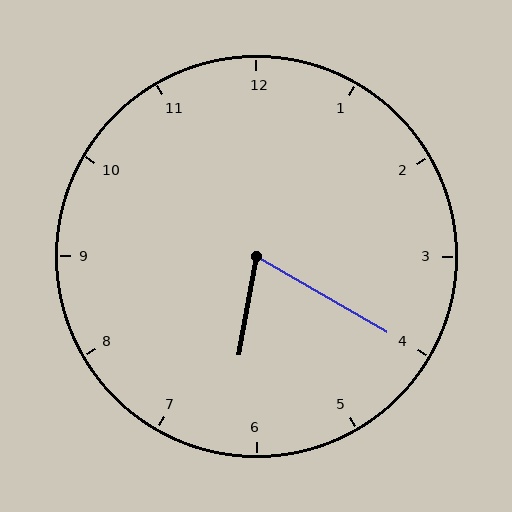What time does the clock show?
6:20.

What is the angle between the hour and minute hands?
Approximately 70 degrees.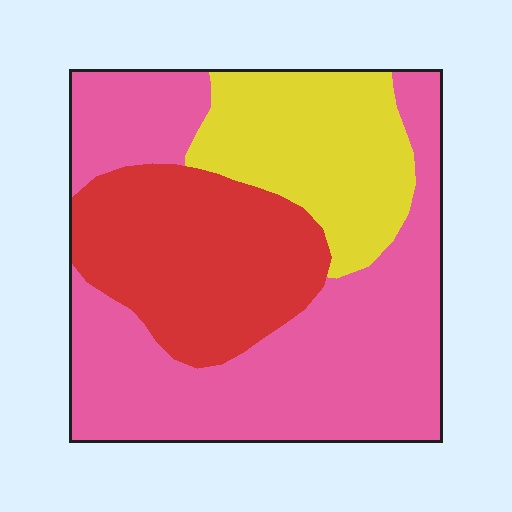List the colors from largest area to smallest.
From largest to smallest: pink, red, yellow.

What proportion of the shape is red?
Red covers around 25% of the shape.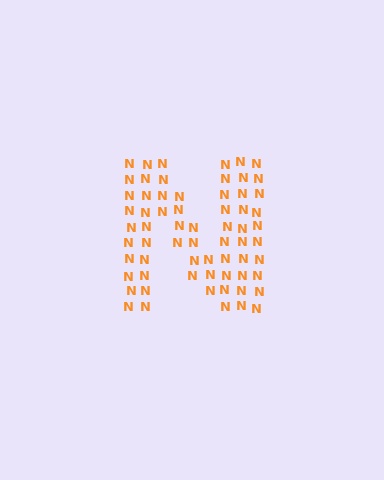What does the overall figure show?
The overall figure shows the letter N.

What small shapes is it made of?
It is made of small letter N's.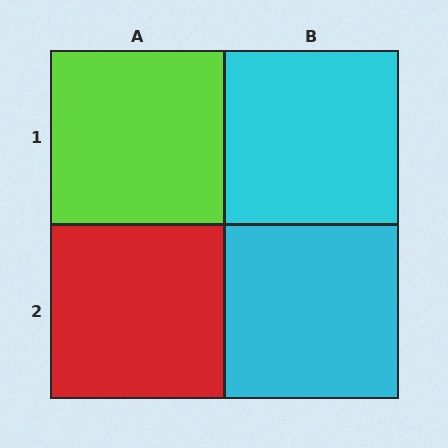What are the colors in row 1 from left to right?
Lime, cyan.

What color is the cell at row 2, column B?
Cyan.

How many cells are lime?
1 cell is lime.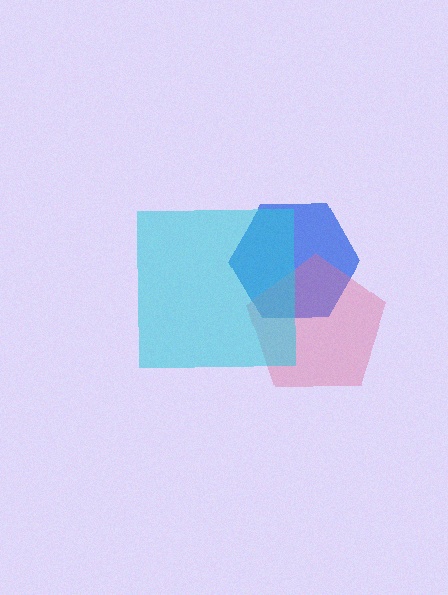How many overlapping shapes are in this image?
There are 3 overlapping shapes in the image.